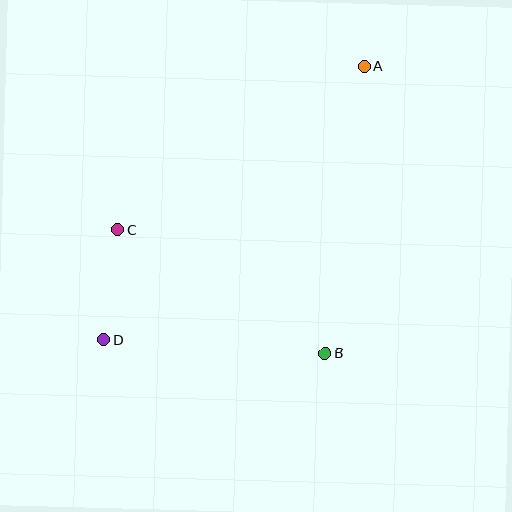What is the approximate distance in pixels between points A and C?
The distance between A and C is approximately 296 pixels.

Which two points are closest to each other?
Points C and D are closest to each other.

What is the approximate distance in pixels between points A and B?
The distance between A and B is approximately 290 pixels.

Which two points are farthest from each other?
Points A and D are farthest from each other.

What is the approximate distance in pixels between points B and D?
The distance between B and D is approximately 222 pixels.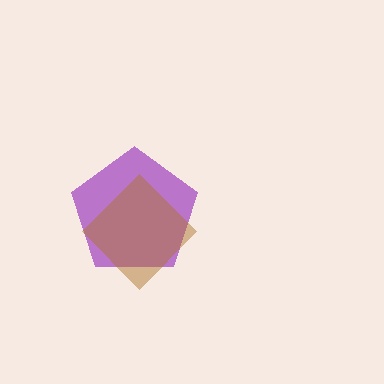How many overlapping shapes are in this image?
There are 2 overlapping shapes in the image.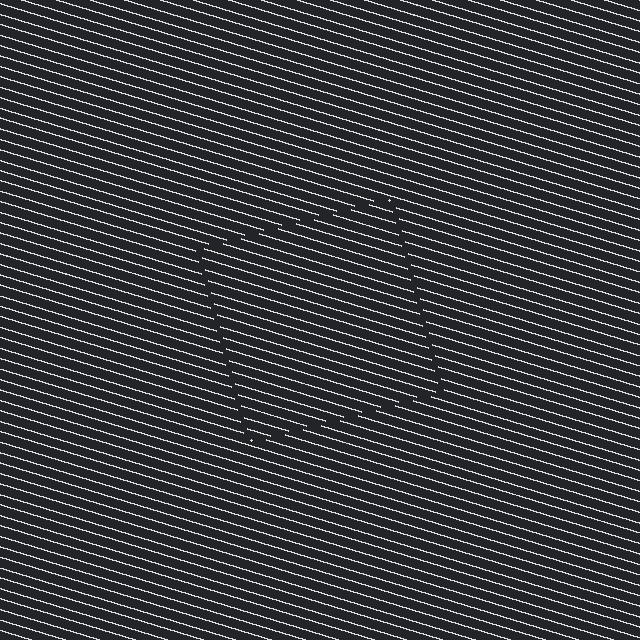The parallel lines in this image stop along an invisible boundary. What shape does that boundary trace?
An illusory square. The interior of the shape contains the same grating, shifted by half a period — the contour is defined by the phase discontinuity where line-ends from the inner and outer gratings abut.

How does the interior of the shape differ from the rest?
The interior of the shape contains the same grating, shifted by half a period — the contour is defined by the phase discontinuity where line-ends from the inner and outer gratings abut.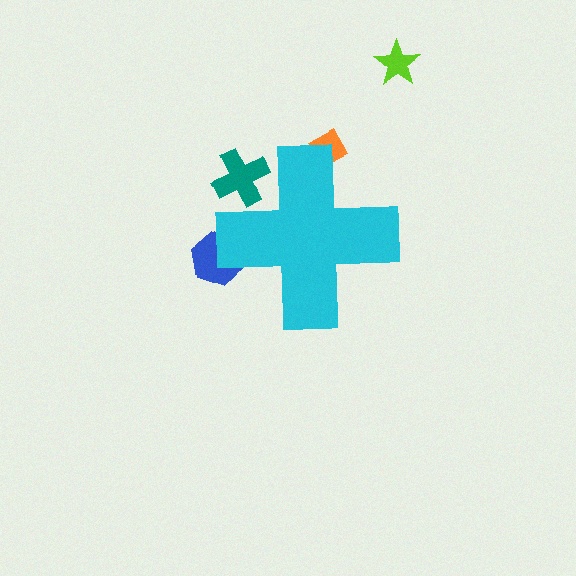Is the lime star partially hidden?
No, the lime star is fully visible.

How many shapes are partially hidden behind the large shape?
3 shapes are partially hidden.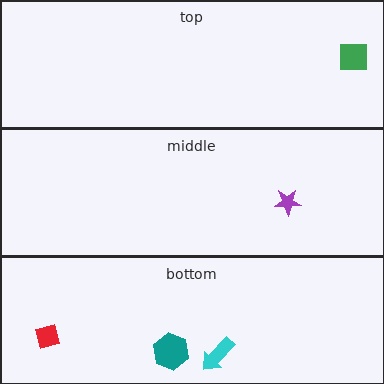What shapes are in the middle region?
The purple star.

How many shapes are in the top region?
1.